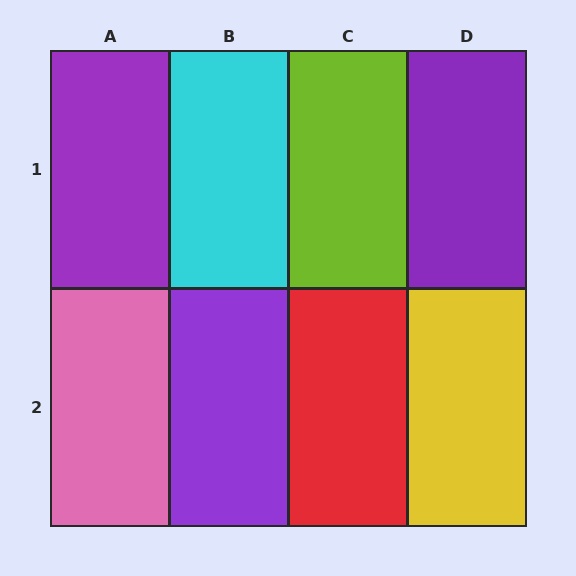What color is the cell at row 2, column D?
Yellow.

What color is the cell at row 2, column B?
Purple.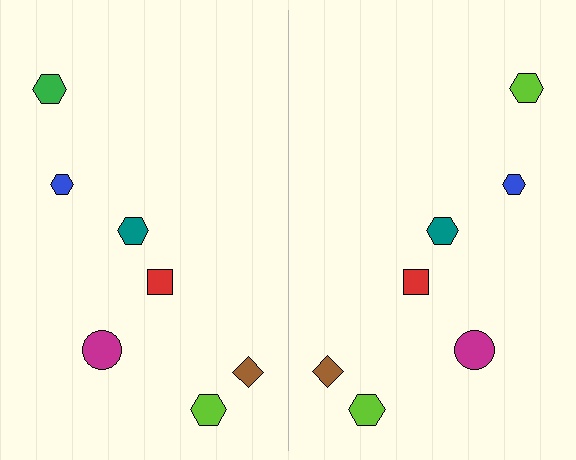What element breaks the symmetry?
The lime hexagon on the right side breaks the symmetry — its mirror counterpart is green.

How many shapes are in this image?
There are 14 shapes in this image.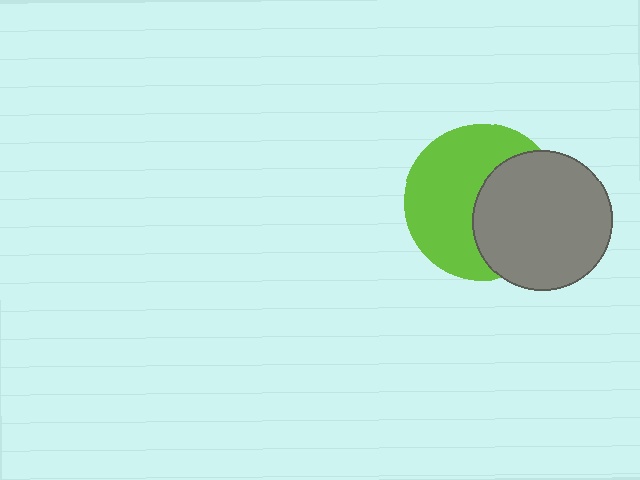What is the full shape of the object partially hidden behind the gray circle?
The partially hidden object is a lime circle.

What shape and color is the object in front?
The object in front is a gray circle.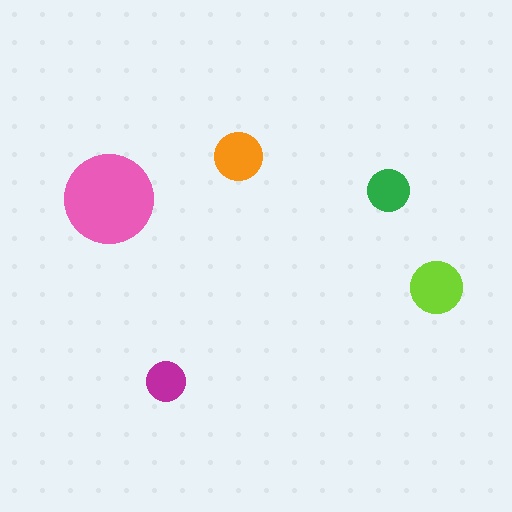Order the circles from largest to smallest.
the pink one, the lime one, the orange one, the green one, the magenta one.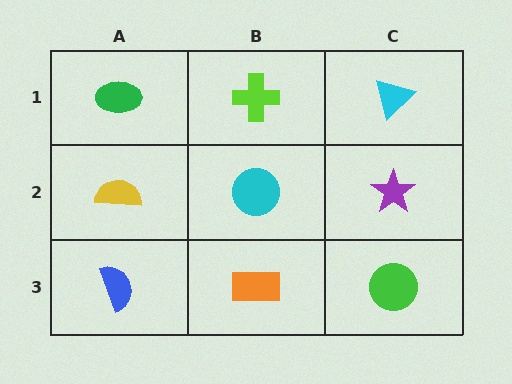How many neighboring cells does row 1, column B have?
3.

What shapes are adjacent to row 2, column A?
A green ellipse (row 1, column A), a blue semicircle (row 3, column A), a cyan circle (row 2, column B).